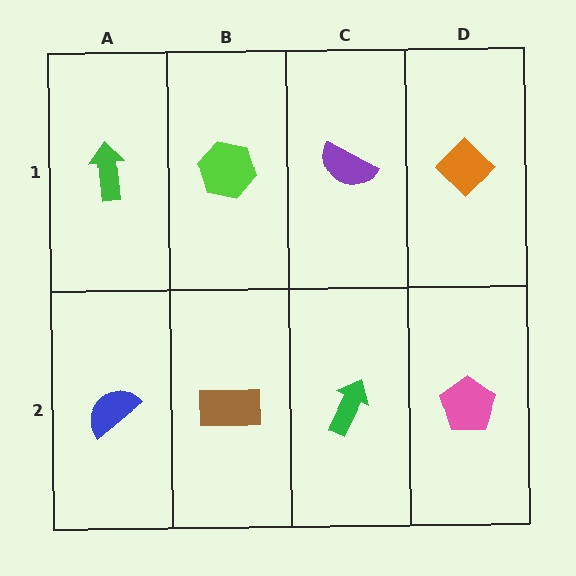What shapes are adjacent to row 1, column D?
A pink pentagon (row 2, column D), a purple semicircle (row 1, column C).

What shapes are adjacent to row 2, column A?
A green arrow (row 1, column A), a brown rectangle (row 2, column B).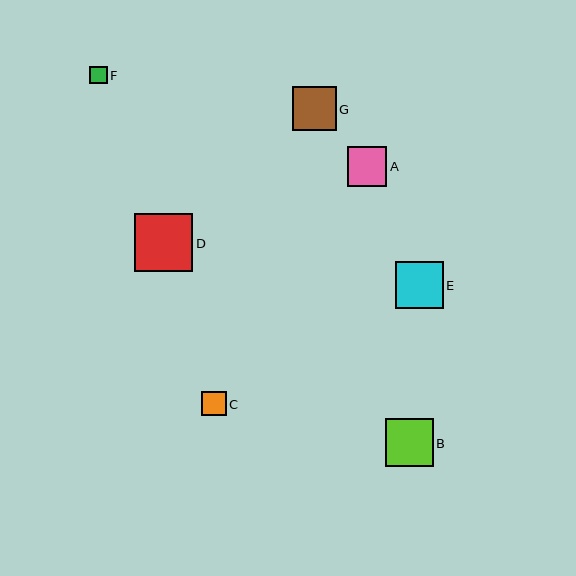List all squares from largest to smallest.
From largest to smallest: D, B, E, G, A, C, F.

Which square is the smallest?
Square F is the smallest with a size of approximately 18 pixels.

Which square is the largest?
Square D is the largest with a size of approximately 58 pixels.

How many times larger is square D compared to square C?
Square D is approximately 2.4 times the size of square C.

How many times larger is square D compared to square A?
Square D is approximately 1.4 times the size of square A.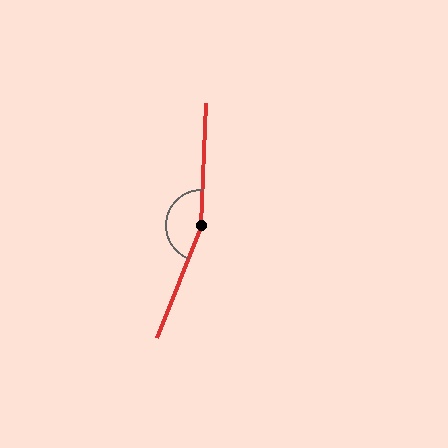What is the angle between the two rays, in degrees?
Approximately 161 degrees.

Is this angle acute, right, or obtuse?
It is obtuse.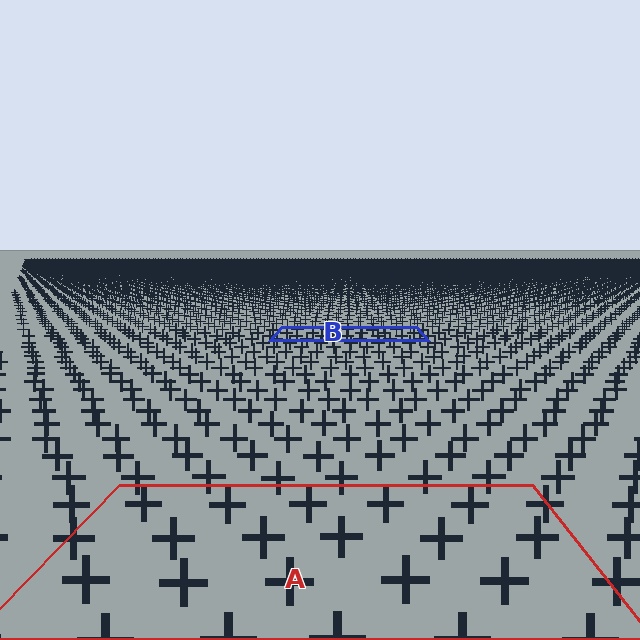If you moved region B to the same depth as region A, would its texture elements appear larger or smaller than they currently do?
They would appear larger. At a closer depth, the same texture elements are projected at a bigger on-screen size.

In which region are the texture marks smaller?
The texture marks are smaller in region B, because it is farther away.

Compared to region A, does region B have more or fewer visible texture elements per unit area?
Region B has more texture elements per unit area — they are packed more densely because it is farther away.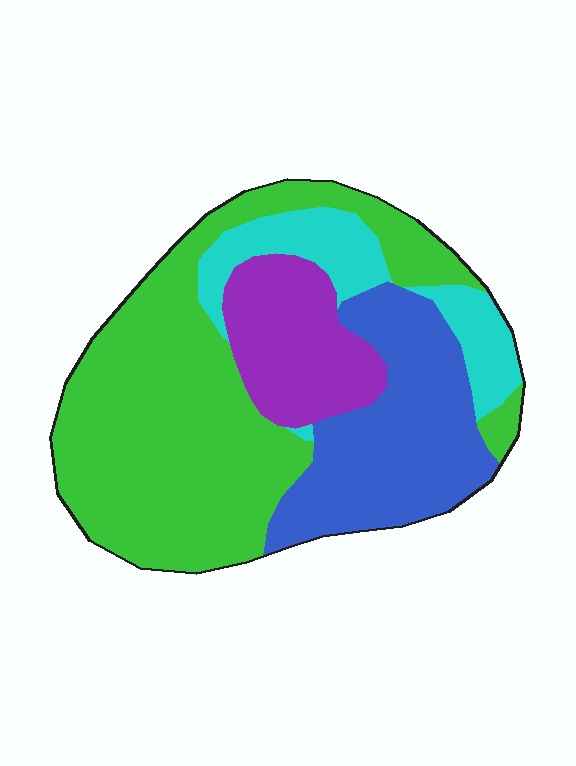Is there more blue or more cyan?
Blue.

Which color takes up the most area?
Green, at roughly 50%.